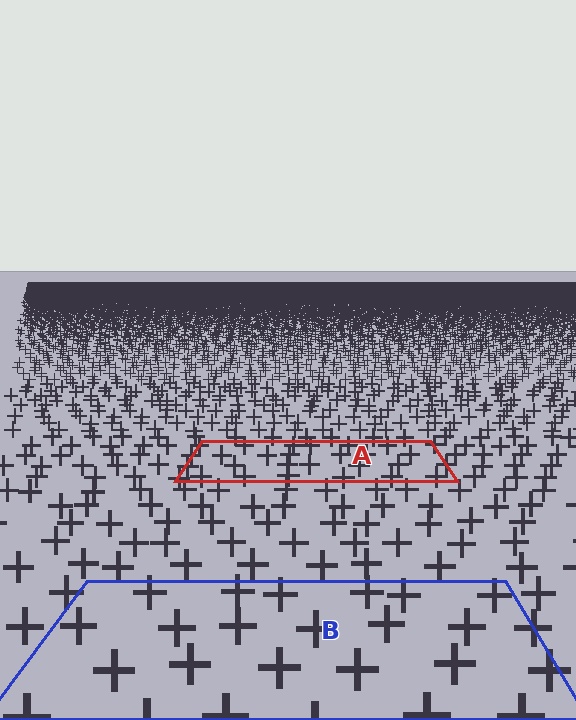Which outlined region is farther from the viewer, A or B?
Region A is farther from the viewer — the texture elements inside it appear smaller and more densely packed.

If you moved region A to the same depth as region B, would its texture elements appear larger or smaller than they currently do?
They would appear larger. At a closer depth, the same texture elements are projected at a bigger on-screen size.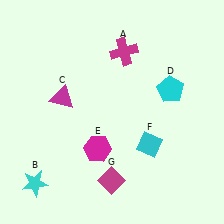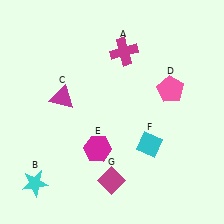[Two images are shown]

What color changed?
The pentagon (D) changed from cyan in Image 1 to pink in Image 2.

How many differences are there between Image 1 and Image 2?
There is 1 difference between the two images.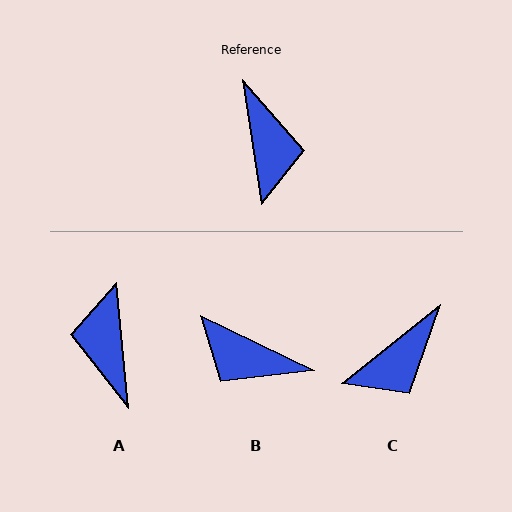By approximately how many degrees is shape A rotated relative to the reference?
Approximately 177 degrees counter-clockwise.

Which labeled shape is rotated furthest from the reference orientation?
A, about 177 degrees away.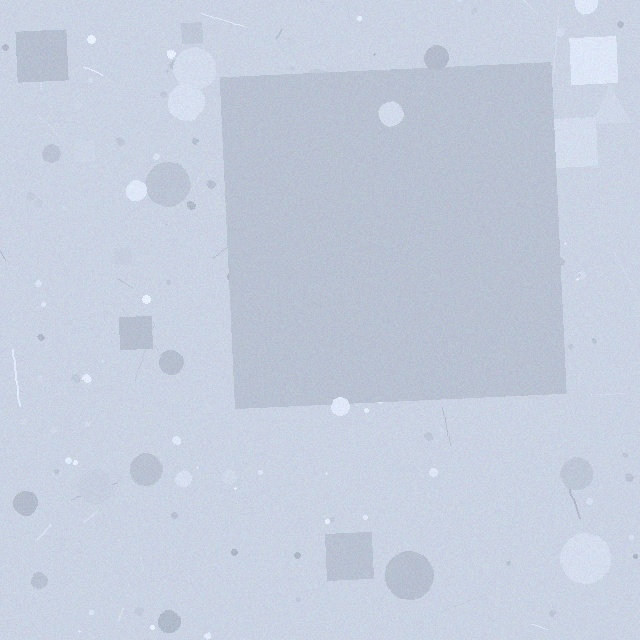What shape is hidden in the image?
A square is hidden in the image.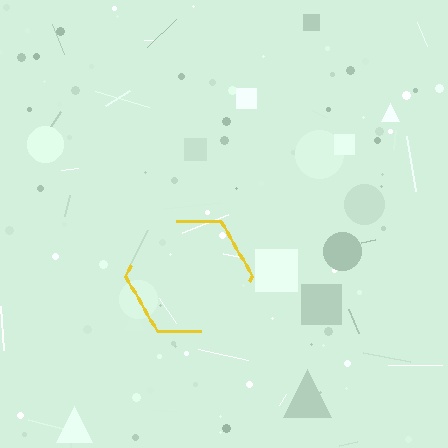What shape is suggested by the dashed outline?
The dashed outline suggests a hexagon.